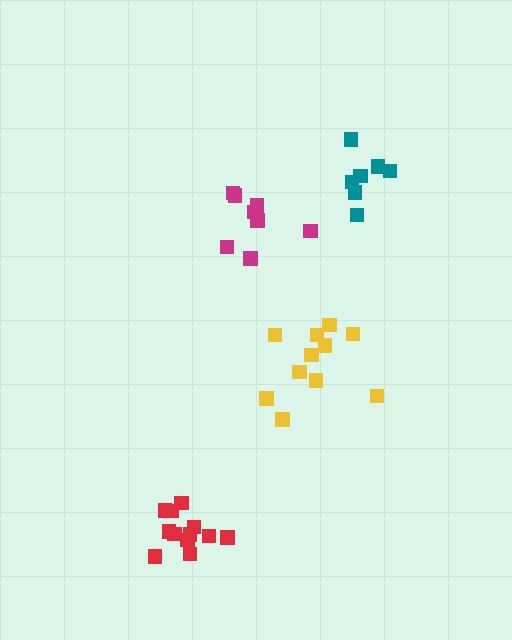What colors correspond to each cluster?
The clusters are colored: magenta, yellow, red, teal.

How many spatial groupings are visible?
There are 4 spatial groupings.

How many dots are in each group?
Group 1: 8 dots, Group 2: 11 dots, Group 3: 12 dots, Group 4: 7 dots (38 total).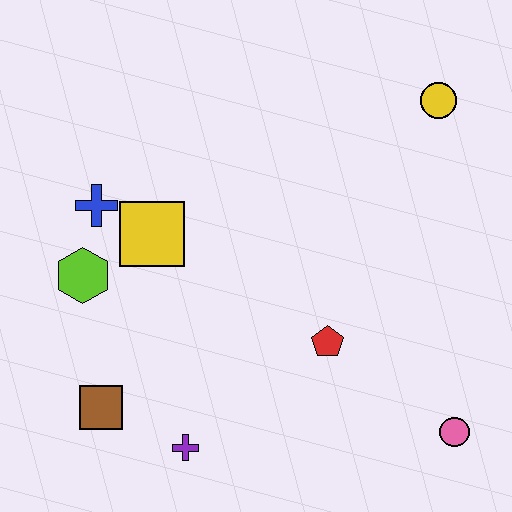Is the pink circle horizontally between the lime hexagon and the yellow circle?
No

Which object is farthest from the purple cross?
The yellow circle is farthest from the purple cross.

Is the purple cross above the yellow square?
No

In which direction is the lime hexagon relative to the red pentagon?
The lime hexagon is to the left of the red pentagon.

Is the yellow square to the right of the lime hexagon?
Yes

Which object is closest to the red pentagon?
The pink circle is closest to the red pentagon.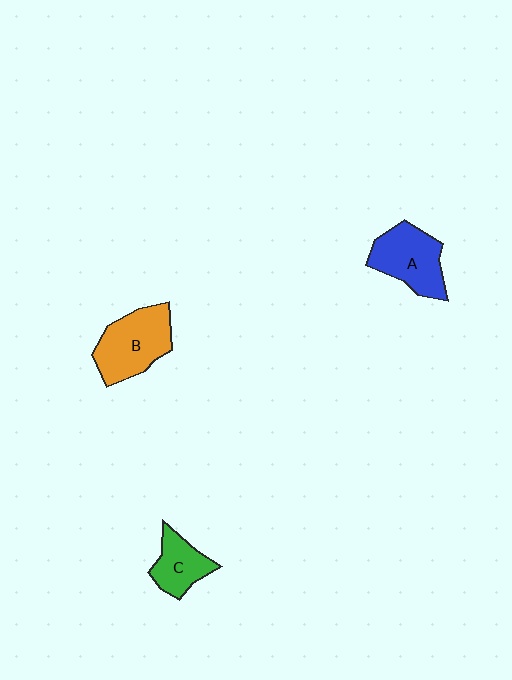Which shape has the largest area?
Shape B (orange).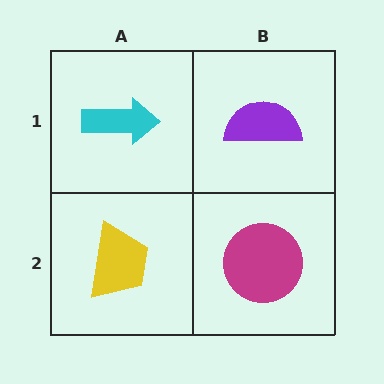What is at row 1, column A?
A cyan arrow.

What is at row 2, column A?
A yellow trapezoid.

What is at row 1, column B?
A purple semicircle.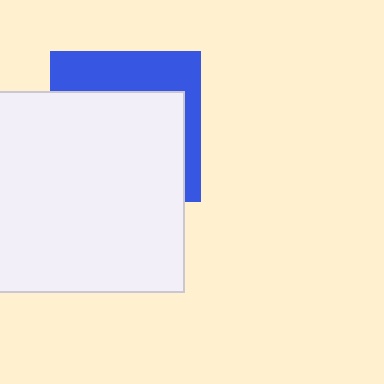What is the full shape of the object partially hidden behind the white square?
The partially hidden object is a blue square.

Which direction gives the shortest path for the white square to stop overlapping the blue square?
Moving down gives the shortest separation.